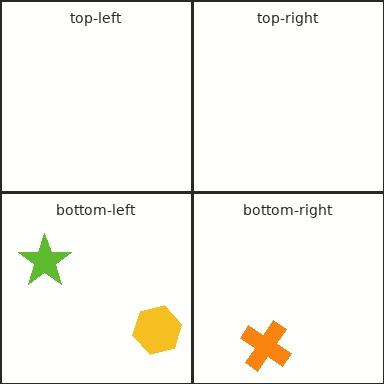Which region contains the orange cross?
The bottom-right region.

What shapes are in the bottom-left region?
The lime star, the yellow hexagon.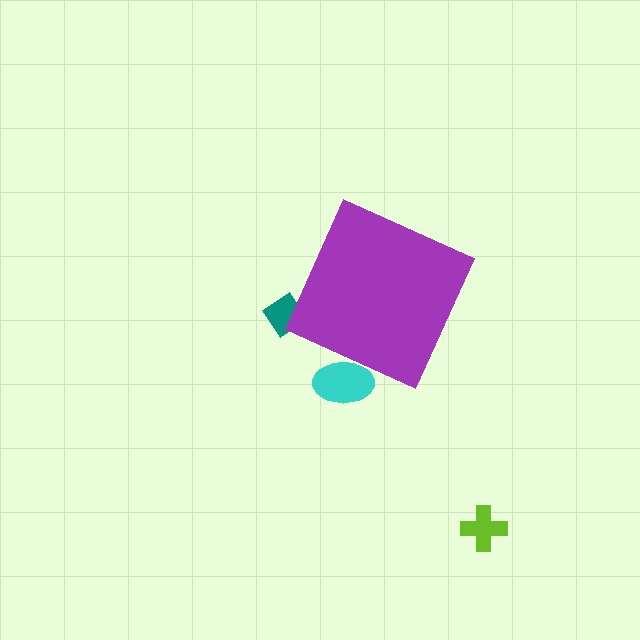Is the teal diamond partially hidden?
Yes, the teal diamond is partially hidden behind the purple diamond.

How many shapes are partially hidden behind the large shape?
2 shapes are partially hidden.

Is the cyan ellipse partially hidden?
Yes, the cyan ellipse is partially hidden behind the purple diamond.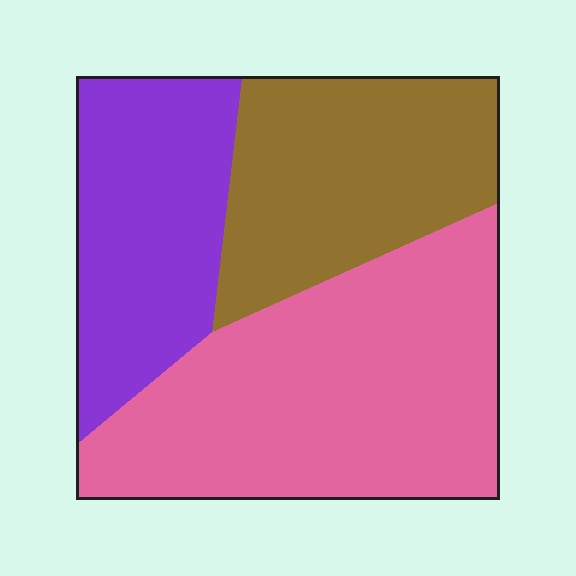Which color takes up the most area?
Pink, at roughly 45%.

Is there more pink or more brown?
Pink.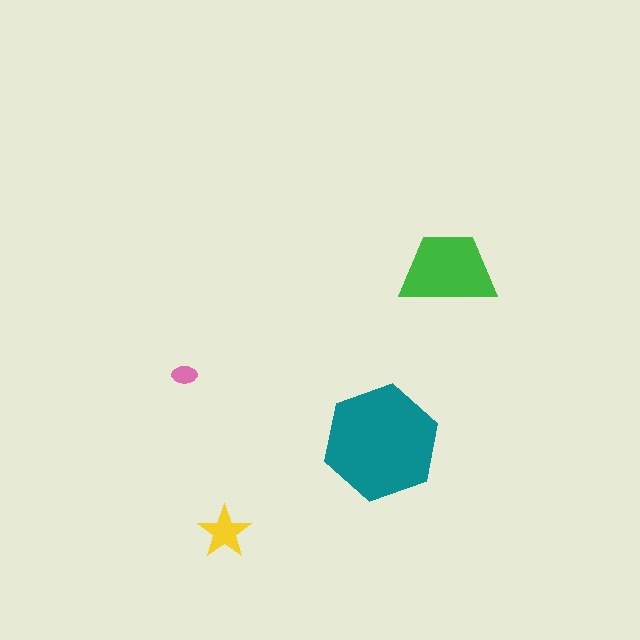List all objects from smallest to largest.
The pink ellipse, the yellow star, the green trapezoid, the teal hexagon.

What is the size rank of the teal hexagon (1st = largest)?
1st.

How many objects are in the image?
There are 4 objects in the image.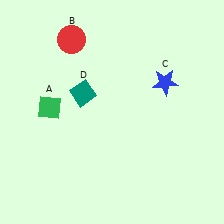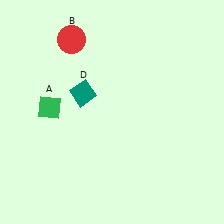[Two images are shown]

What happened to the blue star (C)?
The blue star (C) was removed in Image 2. It was in the top-right area of Image 1.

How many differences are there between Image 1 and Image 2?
There is 1 difference between the two images.